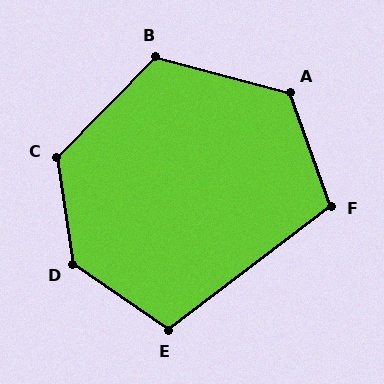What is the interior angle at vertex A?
Approximately 124 degrees (obtuse).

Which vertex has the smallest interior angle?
F, at approximately 108 degrees.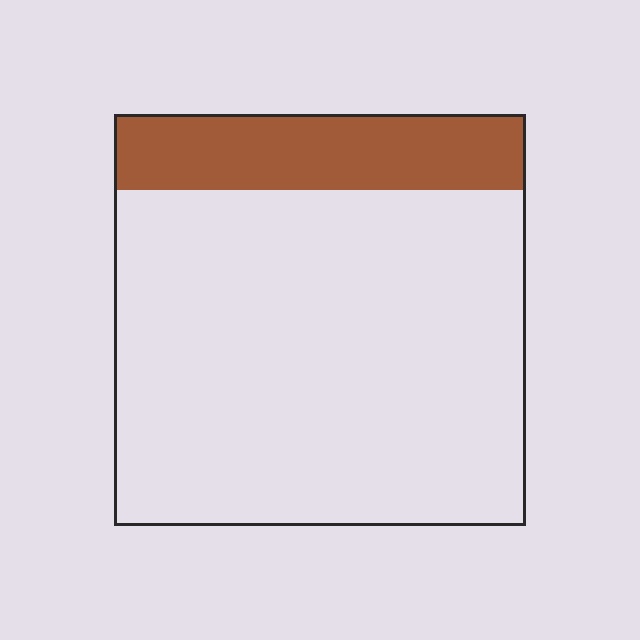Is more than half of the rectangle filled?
No.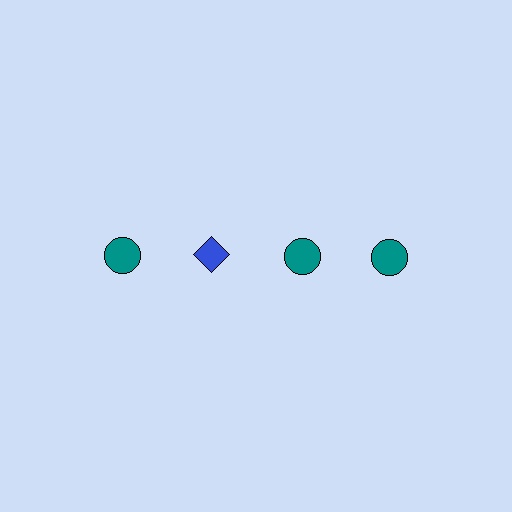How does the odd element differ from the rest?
It differs in both color (blue instead of teal) and shape (diamond instead of circle).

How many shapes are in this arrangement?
There are 4 shapes arranged in a grid pattern.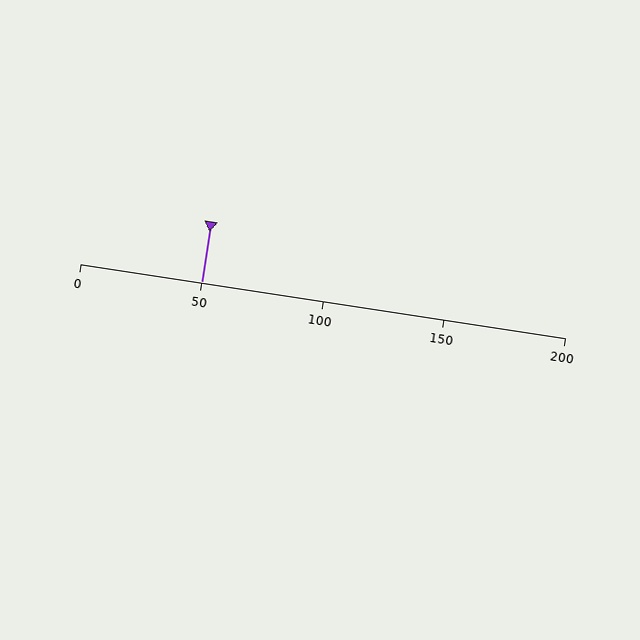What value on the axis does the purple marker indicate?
The marker indicates approximately 50.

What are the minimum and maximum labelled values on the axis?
The axis runs from 0 to 200.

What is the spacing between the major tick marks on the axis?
The major ticks are spaced 50 apart.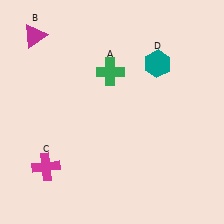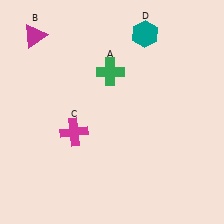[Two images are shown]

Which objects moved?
The objects that moved are: the magenta cross (C), the teal hexagon (D).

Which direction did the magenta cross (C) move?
The magenta cross (C) moved up.